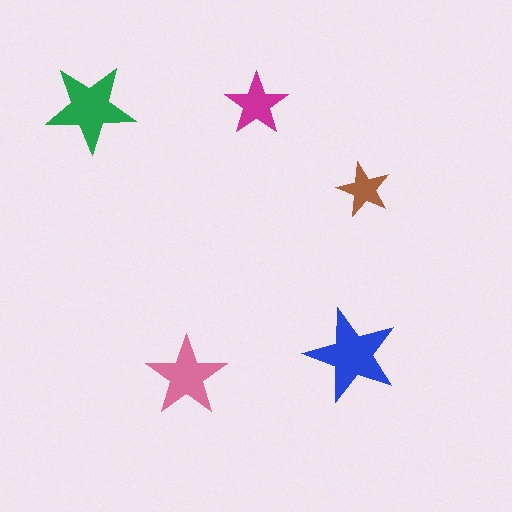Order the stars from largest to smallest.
the blue one, the green one, the pink one, the magenta one, the brown one.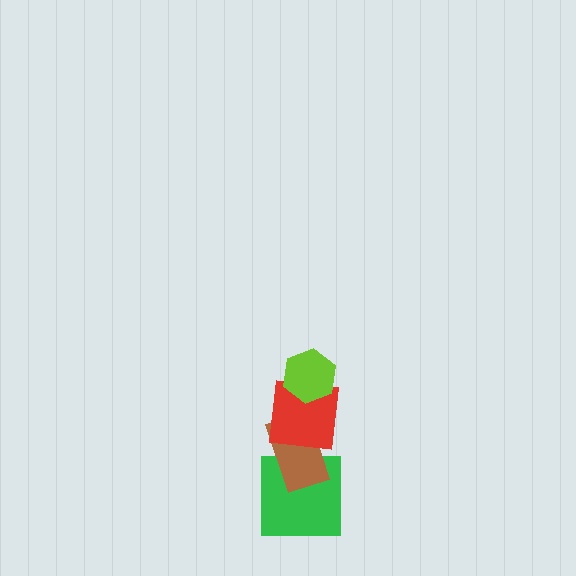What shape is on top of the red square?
The lime hexagon is on top of the red square.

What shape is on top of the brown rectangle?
The red square is on top of the brown rectangle.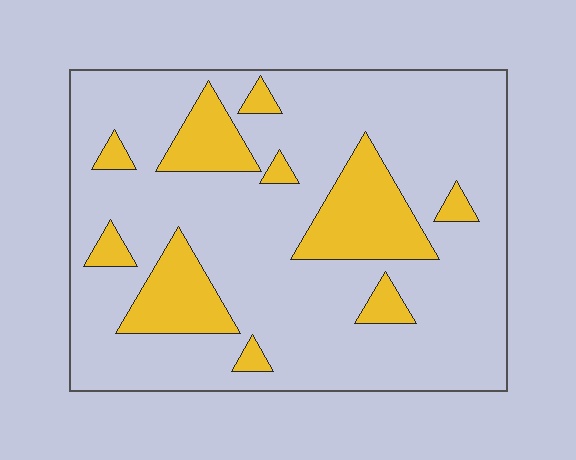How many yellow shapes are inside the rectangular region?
10.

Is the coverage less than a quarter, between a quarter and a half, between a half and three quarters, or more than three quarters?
Less than a quarter.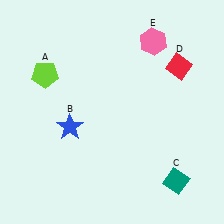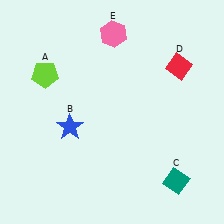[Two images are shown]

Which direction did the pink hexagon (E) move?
The pink hexagon (E) moved left.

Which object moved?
The pink hexagon (E) moved left.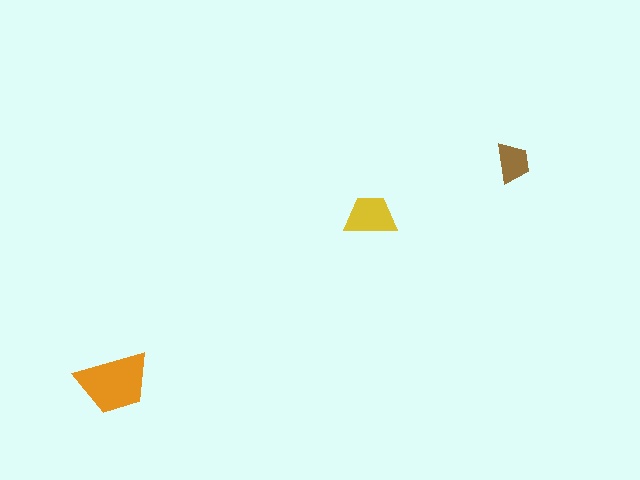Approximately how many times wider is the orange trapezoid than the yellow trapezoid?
About 1.5 times wider.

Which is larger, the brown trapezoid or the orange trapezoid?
The orange one.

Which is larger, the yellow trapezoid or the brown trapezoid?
The yellow one.